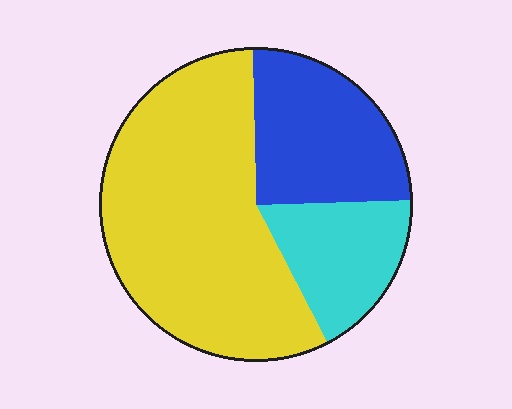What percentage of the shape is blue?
Blue takes up about one quarter (1/4) of the shape.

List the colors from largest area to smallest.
From largest to smallest: yellow, blue, cyan.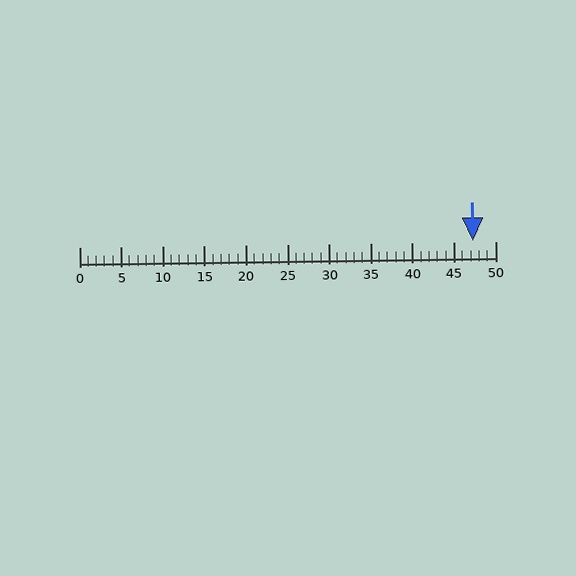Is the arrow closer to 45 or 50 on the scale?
The arrow is closer to 45.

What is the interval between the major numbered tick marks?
The major tick marks are spaced 5 units apart.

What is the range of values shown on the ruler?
The ruler shows values from 0 to 50.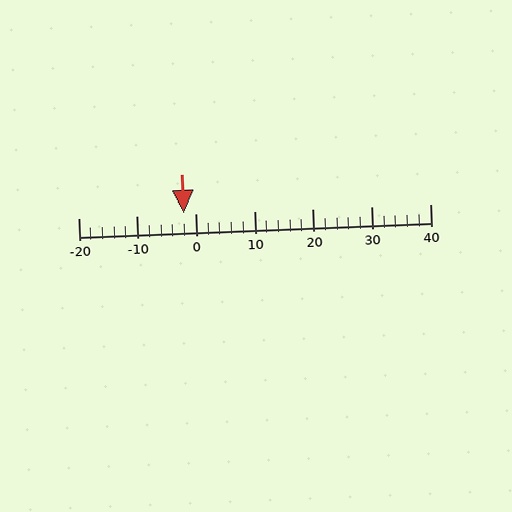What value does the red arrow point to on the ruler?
The red arrow points to approximately -2.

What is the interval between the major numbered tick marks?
The major tick marks are spaced 10 units apart.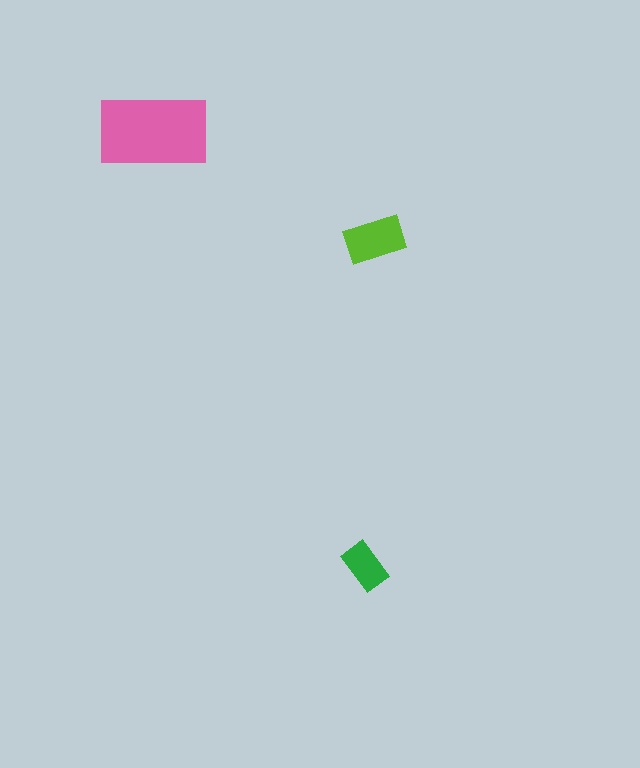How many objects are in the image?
There are 3 objects in the image.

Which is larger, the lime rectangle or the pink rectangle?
The pink one.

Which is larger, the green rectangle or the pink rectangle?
The pink one.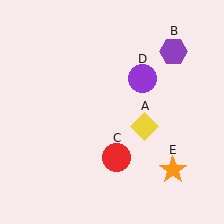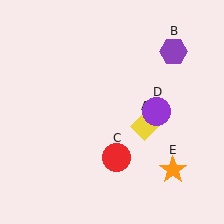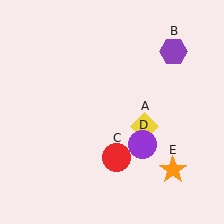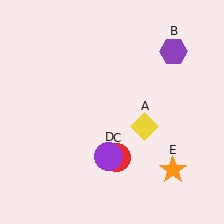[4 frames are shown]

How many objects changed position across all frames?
1 object changed position: purple circle (object D).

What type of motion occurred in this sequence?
The purple circle (object D) rotated clockwise around the center of the scene.